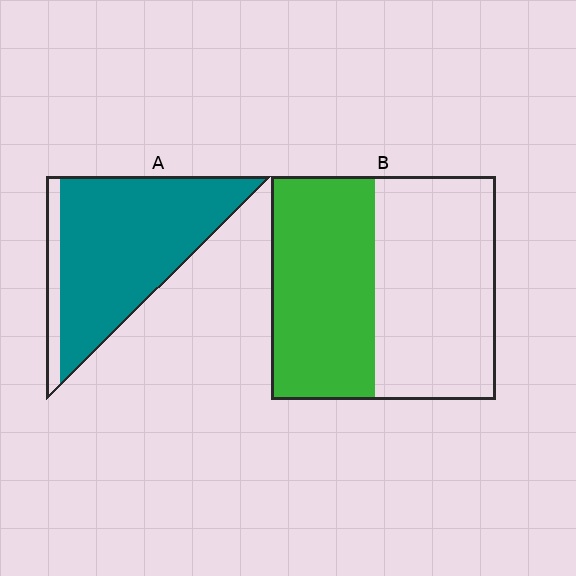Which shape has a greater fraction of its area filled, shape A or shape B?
Shape A.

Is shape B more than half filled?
Roughly half.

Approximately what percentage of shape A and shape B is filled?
A is approximately 90% and B is approximately 45%.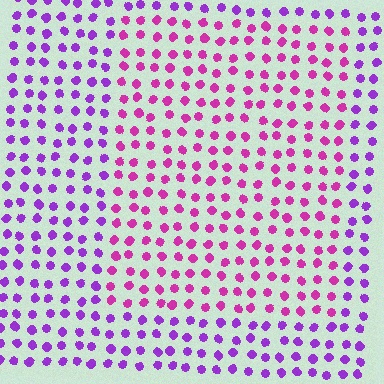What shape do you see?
I see a rectangle.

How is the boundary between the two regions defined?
The boundary is defined purely by a slight shift in hue (about 35 degrees). Spacing, size, and orientation are identical on both sides.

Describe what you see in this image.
The image is filled with small purple elements in a uniform arrangement. A rectangle-shaped region is visible where the elements are tinted to a slightly different hue, forming a subtle color boundary.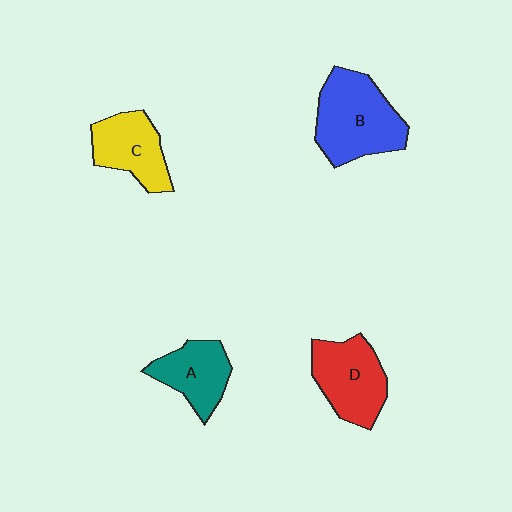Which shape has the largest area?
Shape B (blue).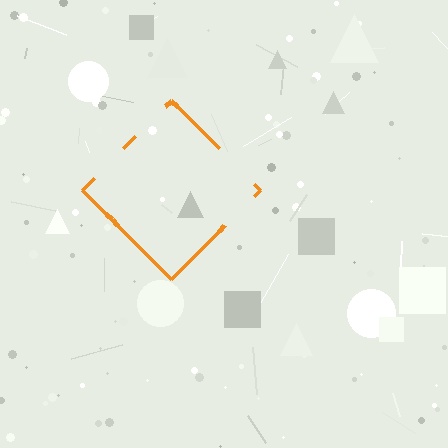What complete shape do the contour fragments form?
The contour fragments form a diamond.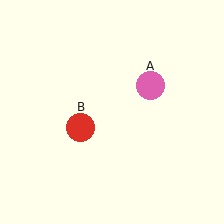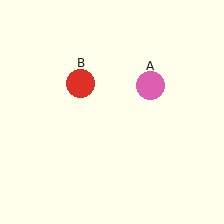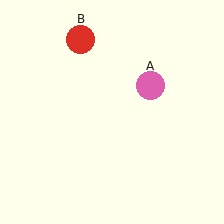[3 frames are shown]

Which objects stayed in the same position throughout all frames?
Pink circle (object A) remained stationary.